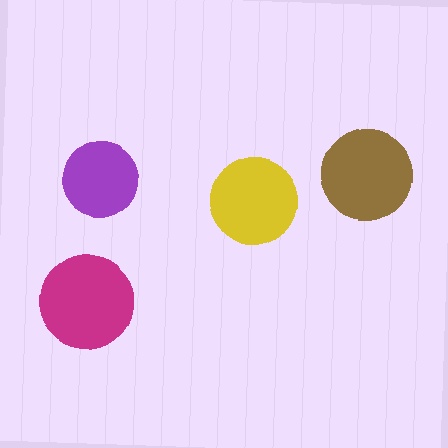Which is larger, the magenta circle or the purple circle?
The magenta one.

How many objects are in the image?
There are 4 objects in the image.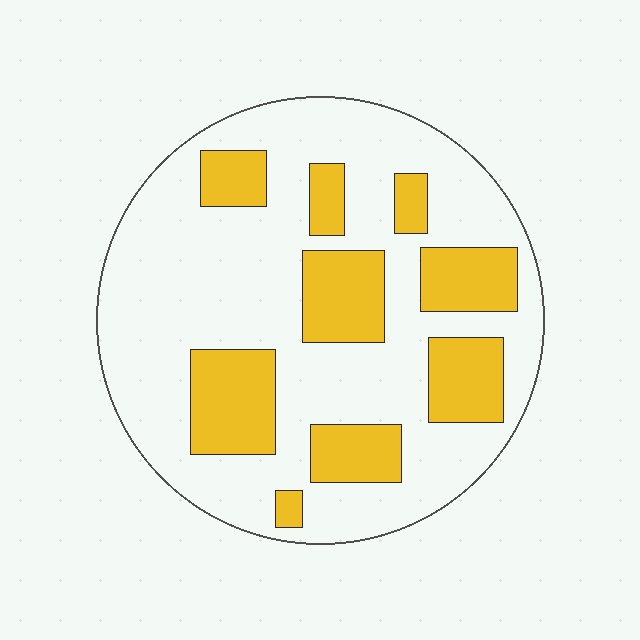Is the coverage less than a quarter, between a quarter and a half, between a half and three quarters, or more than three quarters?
Between a quarter and a half.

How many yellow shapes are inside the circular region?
9.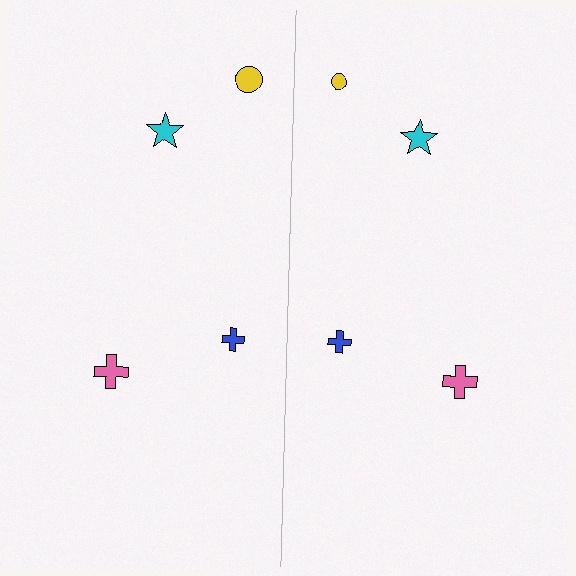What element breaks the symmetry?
The yellow circle on the right side has a different size than its mirror counterpart.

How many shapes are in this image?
There are 8 shapes in this image.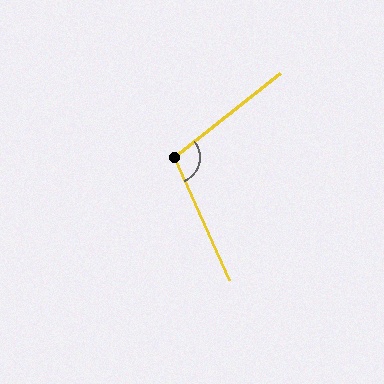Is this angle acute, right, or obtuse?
It is obtuse.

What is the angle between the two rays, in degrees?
Approximately 105 degrees.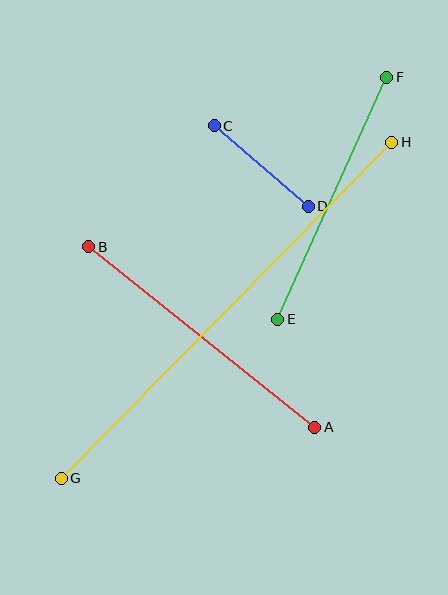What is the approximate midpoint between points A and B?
The midpoint is at approximately (202, 337) pixels.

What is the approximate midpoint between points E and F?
The midpoint is at approximately (332, 198) pixels.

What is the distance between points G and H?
The distance is approximately 471 pixels.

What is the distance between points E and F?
The distance is approximately 266 pixels.